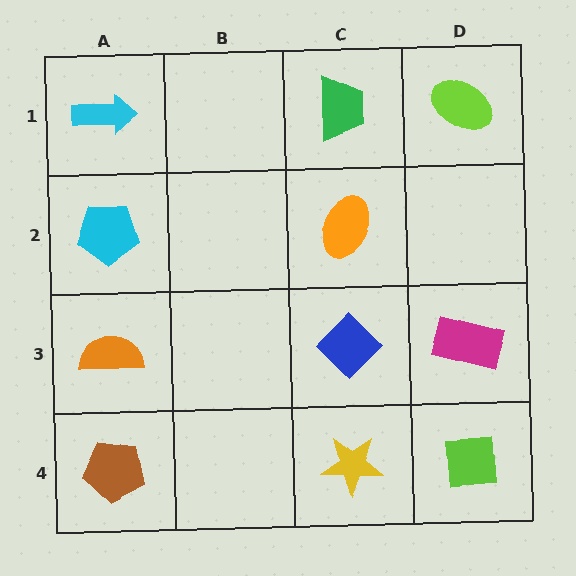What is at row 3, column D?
A magenta rectangle.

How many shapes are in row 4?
3 shapes.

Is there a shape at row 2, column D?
No, that cell is empty.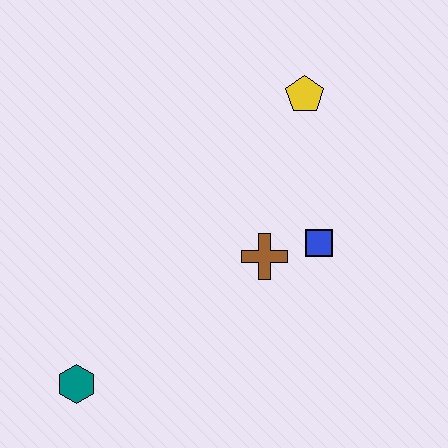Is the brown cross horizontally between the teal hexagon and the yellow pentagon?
Yes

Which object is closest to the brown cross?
The blue square is closest to the brown cross.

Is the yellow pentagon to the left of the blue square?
Yes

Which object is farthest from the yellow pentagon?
The teal hexagon is farthest from the yellow pentagon.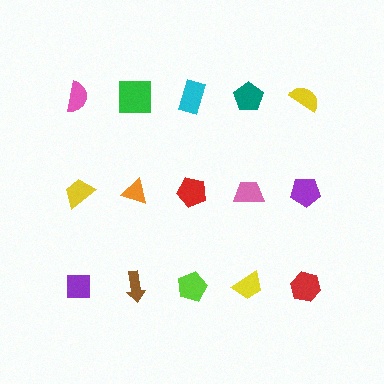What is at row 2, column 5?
A purple pentagon.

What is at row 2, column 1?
A yellow trapezoid.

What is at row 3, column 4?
A yellow trapezoid.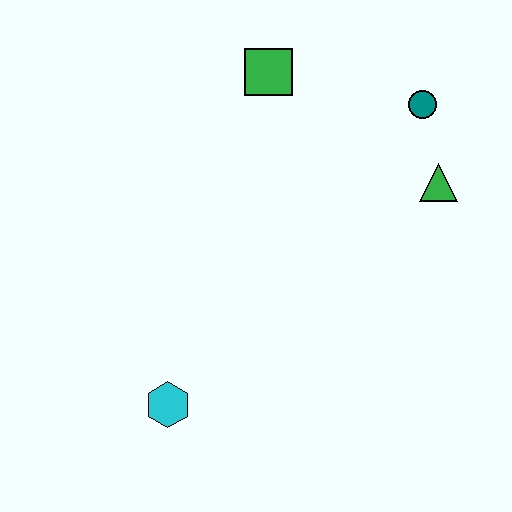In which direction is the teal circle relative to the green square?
The teal circle is to the right of the green square.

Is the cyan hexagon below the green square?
Yes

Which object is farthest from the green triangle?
The cyan hexagon is farthest from the green triangle.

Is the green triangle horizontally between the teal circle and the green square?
No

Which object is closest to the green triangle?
The teal circle is closest to the green triangle.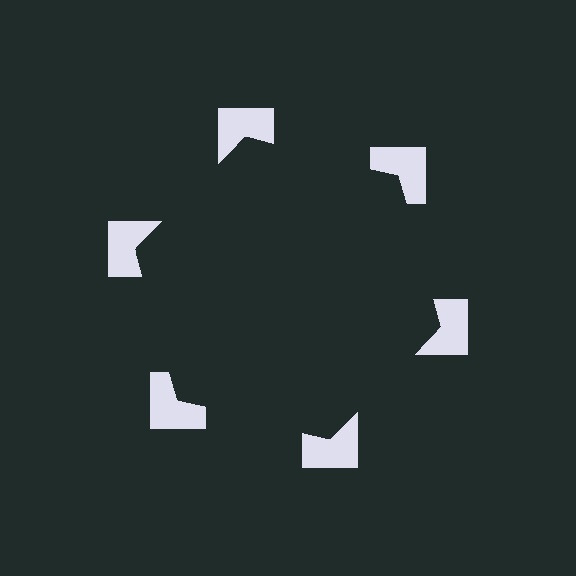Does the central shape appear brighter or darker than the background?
It typically appears slightly darker than the background, even though no actual brightness change is drawn.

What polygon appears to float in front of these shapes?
An illusory hexagon — its edges are inferred from the aligned wedge cuts in the notched squares, not physically drawn.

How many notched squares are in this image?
There are 6 — one at each vertex of the illusory hexagon.